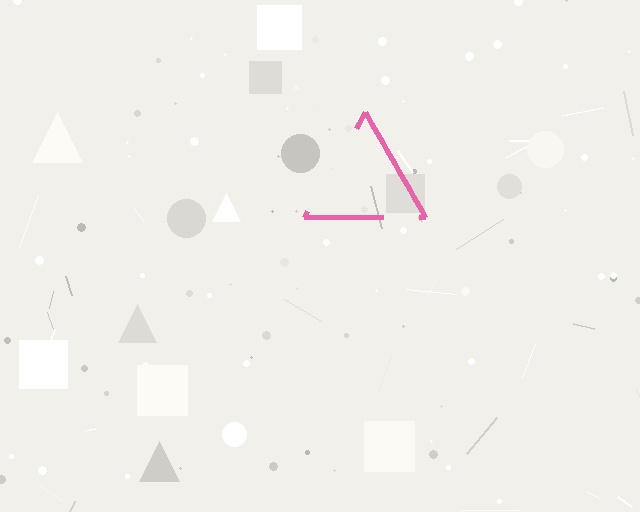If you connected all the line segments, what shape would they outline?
They would outline a triangle.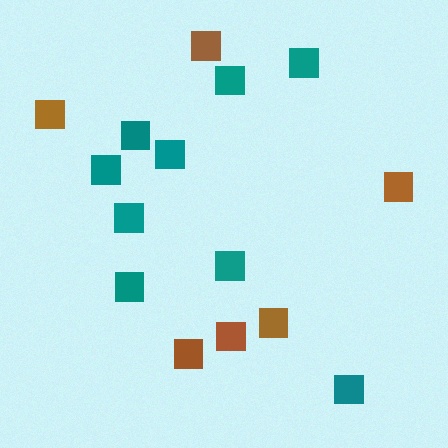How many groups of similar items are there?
There are 2 groups: one group of teal squares (9) and one group of brown squares (6).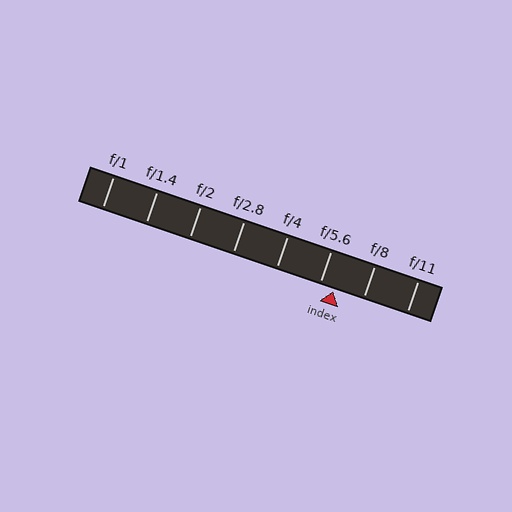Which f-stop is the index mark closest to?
The index mark is closest to f/5.6.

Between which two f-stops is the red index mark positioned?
The index mark is between f/5.6 and f/8.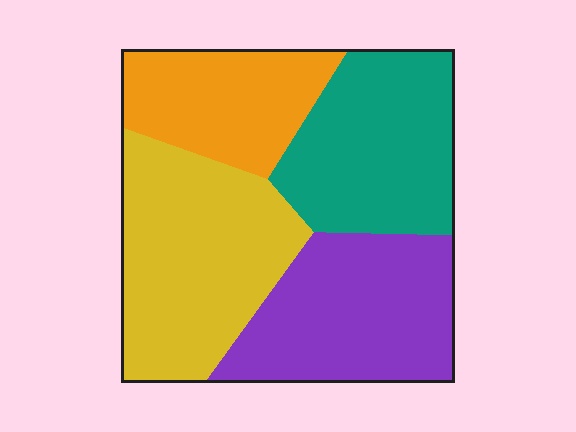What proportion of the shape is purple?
Purple covers roughly 25% of the shape.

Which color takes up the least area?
Orange, at roughly 20%.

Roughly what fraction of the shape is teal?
Teal takes up about one quarter (1/4) of the shape.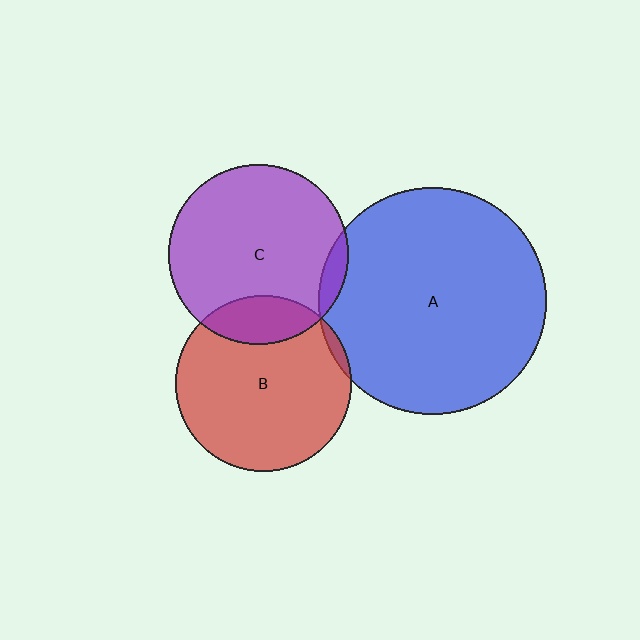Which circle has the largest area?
Circle A (blue).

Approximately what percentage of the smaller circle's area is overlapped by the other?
Approximately 5%.